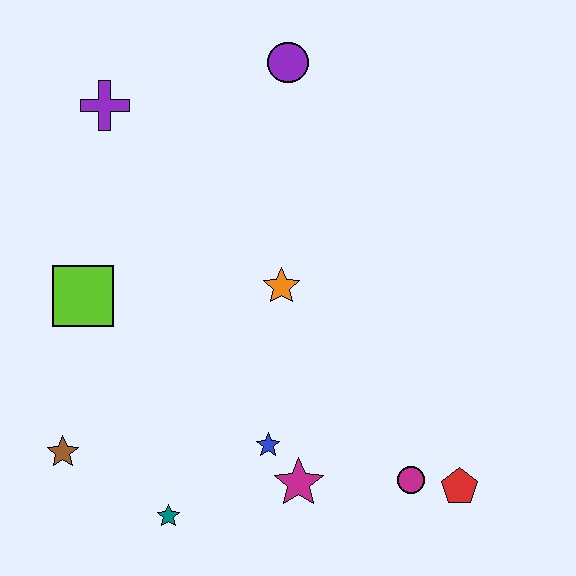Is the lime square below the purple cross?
Yes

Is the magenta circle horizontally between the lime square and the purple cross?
No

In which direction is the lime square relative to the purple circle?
The lime square is below the purple circle.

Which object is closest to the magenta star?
The blue star is closest to the magenta star.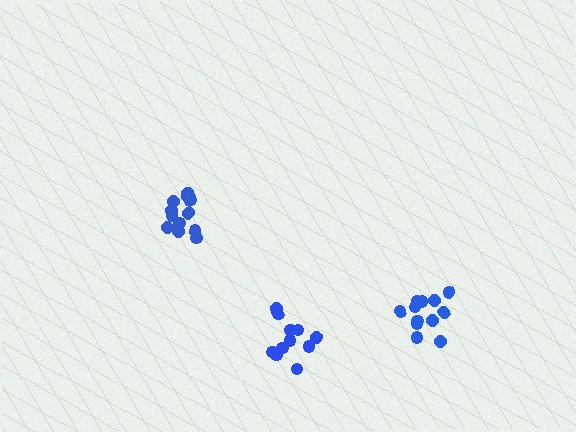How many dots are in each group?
Group 1: 11 dots, Group 2: 13 dots, Group 3: 12 dots (36 total).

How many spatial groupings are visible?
There are 3 spatial groupings.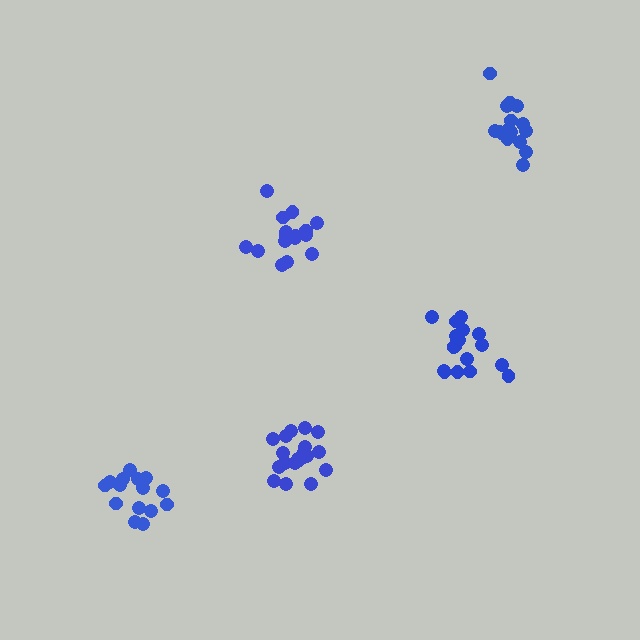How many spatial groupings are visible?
There are 5 spatial groupings.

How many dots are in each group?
Group 1: 21 dots, Group 2: 16 dots, Group 3: 15 dots, Group 4: 18 dots, Group 5: 18 dots (88 total).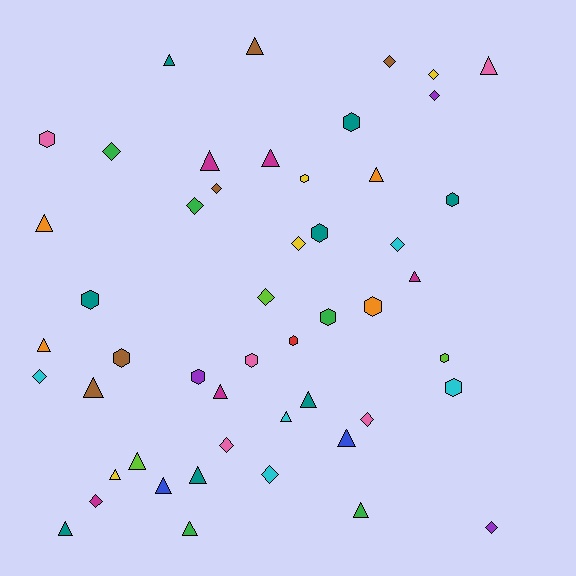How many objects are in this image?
There are 50 objects.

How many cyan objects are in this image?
There are 5 cyan objects.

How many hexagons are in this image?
There are 14 hexagons.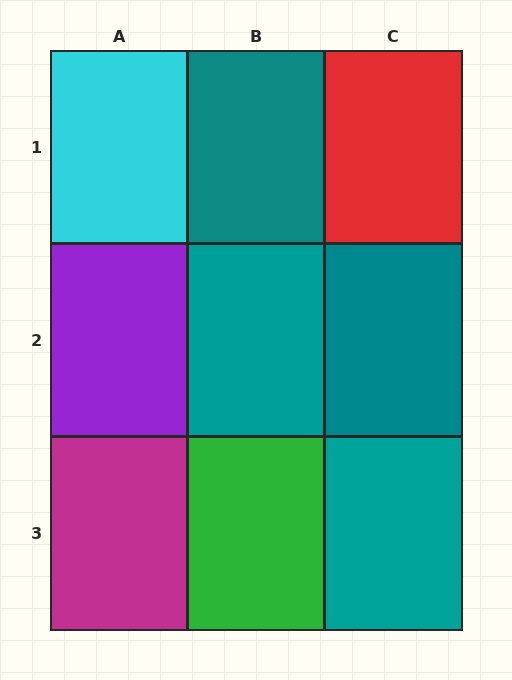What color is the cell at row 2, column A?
Purple.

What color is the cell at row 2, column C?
Teal.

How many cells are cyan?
1 cell is cyan.